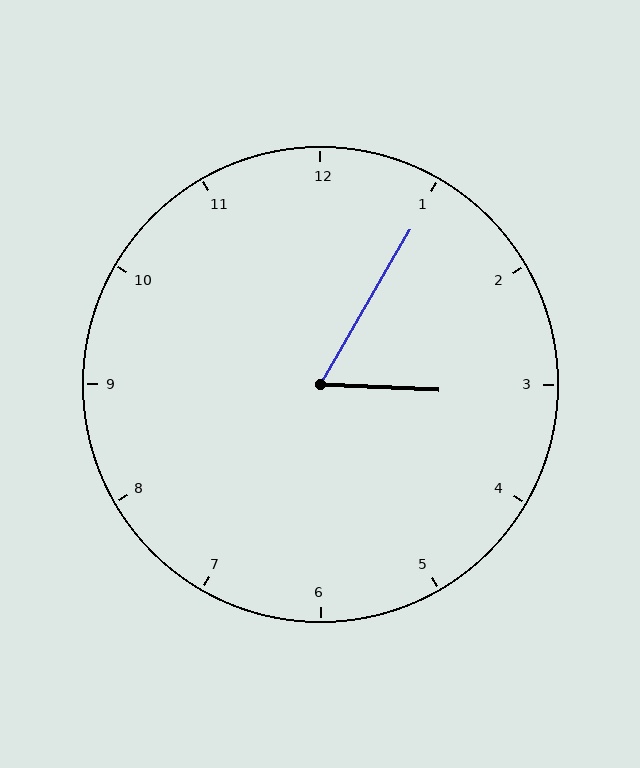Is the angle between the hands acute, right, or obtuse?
It is acute.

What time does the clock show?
3:05.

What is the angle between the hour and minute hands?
Approximately 62 degrees.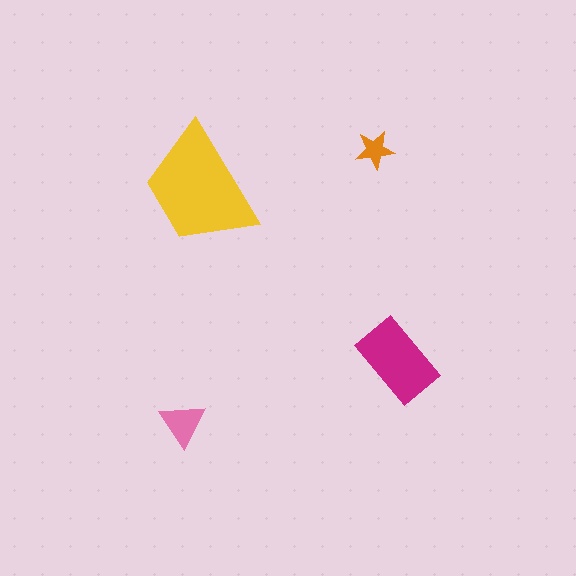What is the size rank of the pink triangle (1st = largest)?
3rd.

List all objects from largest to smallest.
The yellow trapezoid, the magenta rectangle, the pink triangle, the orange star.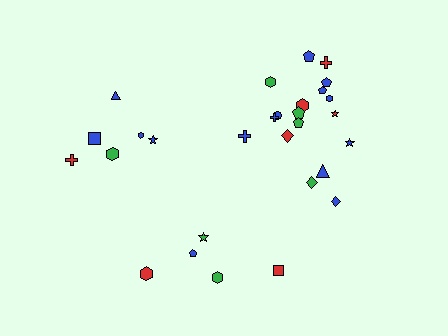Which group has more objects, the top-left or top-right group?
The top-right group.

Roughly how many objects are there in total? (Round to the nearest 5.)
Roughly 30 objects in total.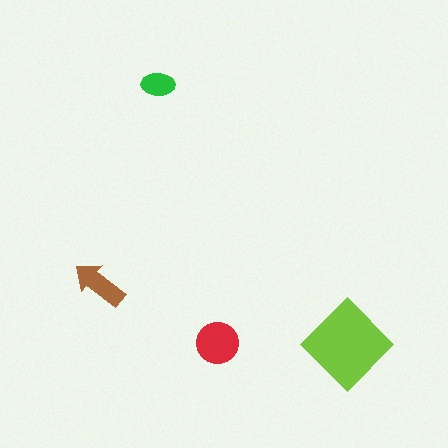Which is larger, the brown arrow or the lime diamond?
The lime diamond.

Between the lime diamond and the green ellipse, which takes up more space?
The lime diamond.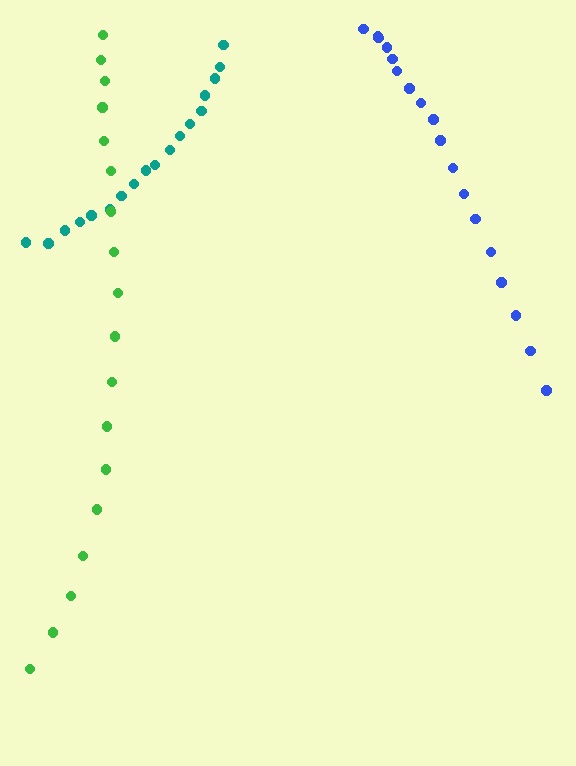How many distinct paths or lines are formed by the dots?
There are 3 distinct paths.